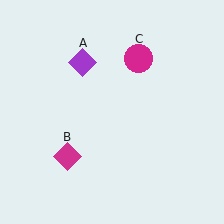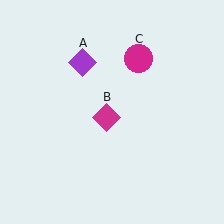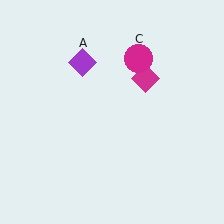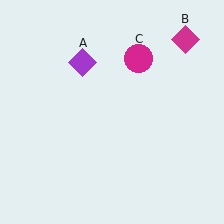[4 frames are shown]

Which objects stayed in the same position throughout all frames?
Purple diamond (object A) and magenta circle (object C) remained stationary.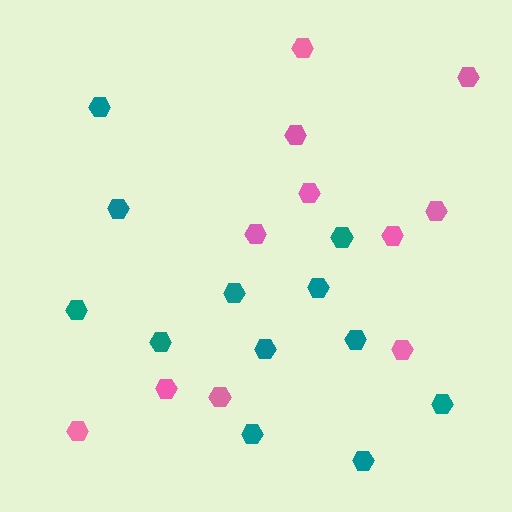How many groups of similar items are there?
There are 2 groups: one group of teal hexagons (12) and one group of pink hexagons (11).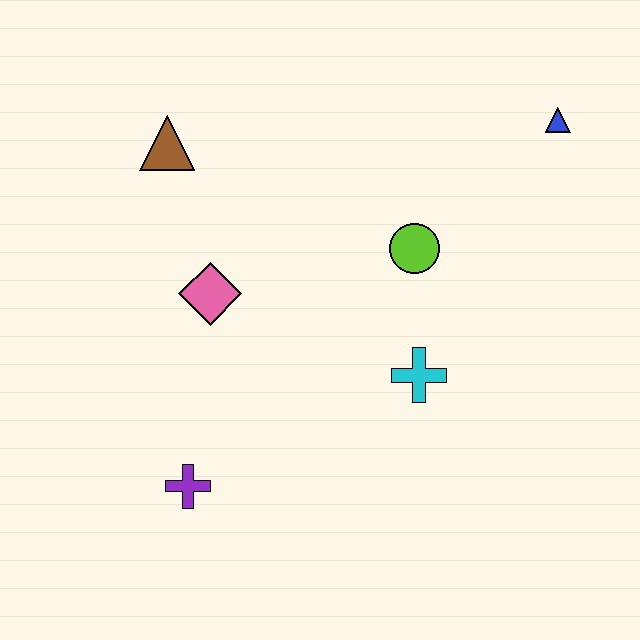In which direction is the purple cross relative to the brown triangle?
The purple cross is below the brown triangle.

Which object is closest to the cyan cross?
The lime circle is closest to the cyan cross.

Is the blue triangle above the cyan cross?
Yes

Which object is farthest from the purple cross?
The blue triangle is farthest from the purple cross.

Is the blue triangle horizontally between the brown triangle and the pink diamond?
No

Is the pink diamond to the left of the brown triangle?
No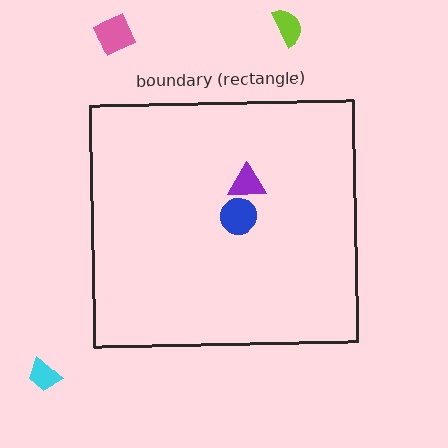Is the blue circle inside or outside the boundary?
Inside.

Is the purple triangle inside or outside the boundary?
Inside.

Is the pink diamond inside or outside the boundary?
Outside.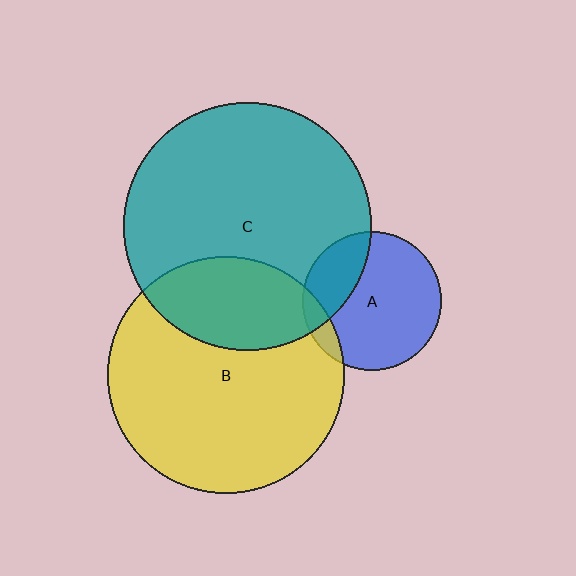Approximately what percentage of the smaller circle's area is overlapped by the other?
Approximately 30%.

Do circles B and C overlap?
Yes.